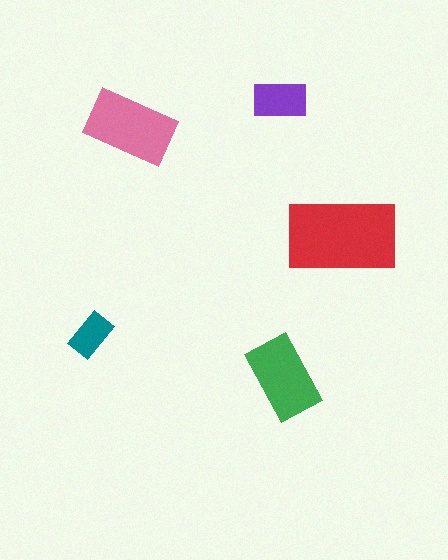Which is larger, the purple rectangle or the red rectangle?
The red one.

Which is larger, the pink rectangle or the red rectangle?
The red one.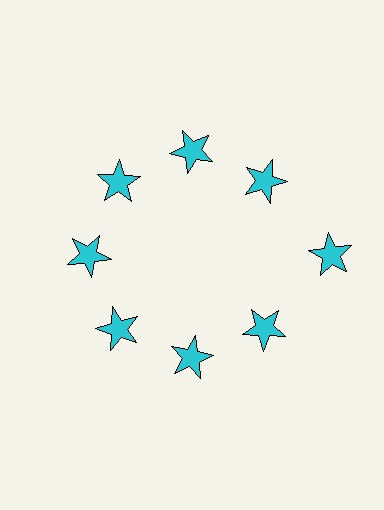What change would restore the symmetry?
The symmetry would be restored by moving it inward, back onto the ring so that all 8 stars sit at equal angles and equal distance from the center.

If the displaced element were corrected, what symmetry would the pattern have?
It would have 8-fold rotational symmetry — the pattern would map onto itself every 45 degrees.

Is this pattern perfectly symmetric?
No. The 8 cyan stars are arranged in a ring, but one element near the 3 o'clock position is pushed outward from the center, breaking the 8-fold rotational symmetry.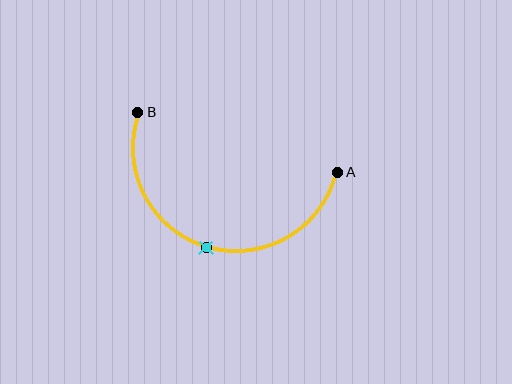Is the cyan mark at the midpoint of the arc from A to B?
Yes. The cyan mark lies on the arc at equal arc-length from both A and B — it is the arc midpoint.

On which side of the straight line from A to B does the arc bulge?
The arc bulges below the straight line connecting A and B.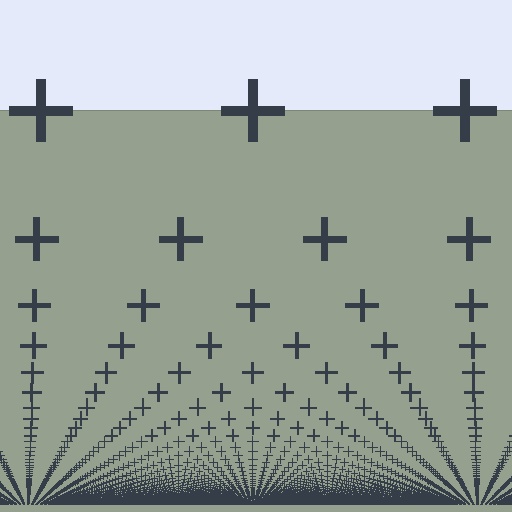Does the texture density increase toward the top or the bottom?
Density increases toward the bottom.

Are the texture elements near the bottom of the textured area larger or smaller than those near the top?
Smaller. The gradient is inverted — elements near the bottom are smaller and denser.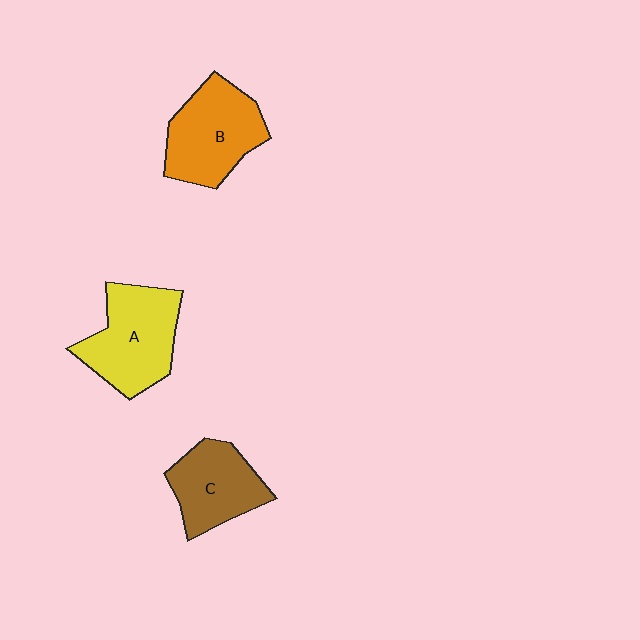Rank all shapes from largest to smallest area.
From largest to smallest: A (yellow), B (orange), C (brown).